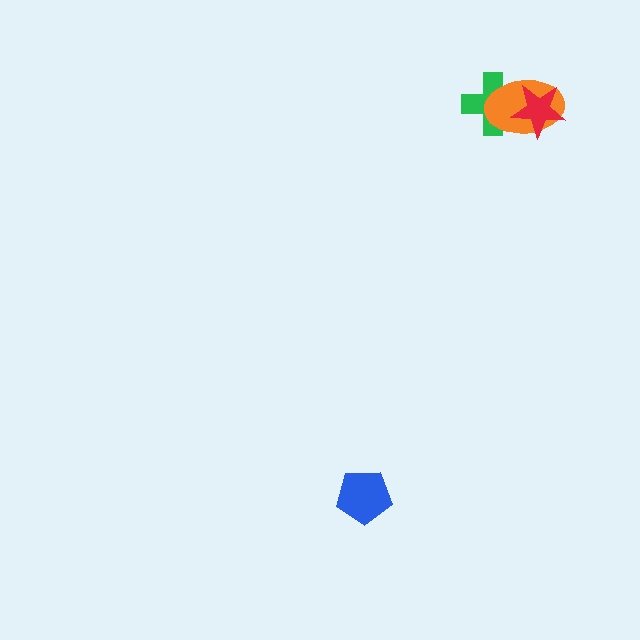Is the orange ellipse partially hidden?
Yes, it is partially covered by another shape.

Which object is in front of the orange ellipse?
The red star is in front of the orange ellipse.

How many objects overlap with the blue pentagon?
0 objects overlap with the blue pentagon.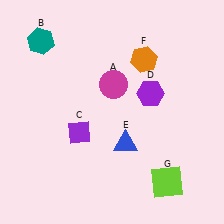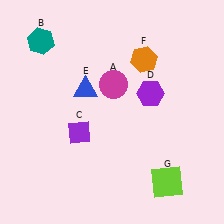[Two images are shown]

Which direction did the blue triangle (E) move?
The blue triangle (E) moved up.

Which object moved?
The blue triangle (E) moved up.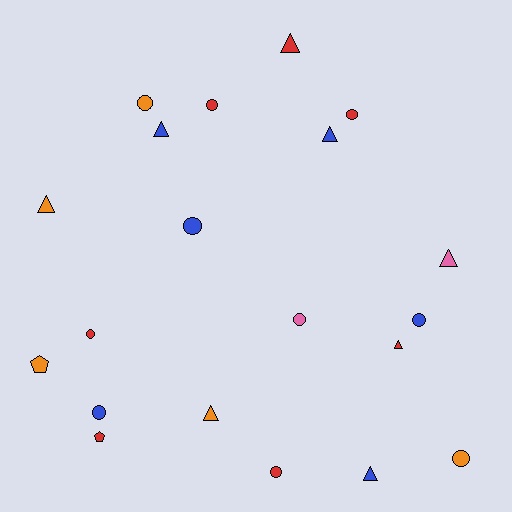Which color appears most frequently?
Red, with 7 objects.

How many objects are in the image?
There are 20 objects.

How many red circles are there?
There are 4 red circles.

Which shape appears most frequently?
Circle, with 10 objects.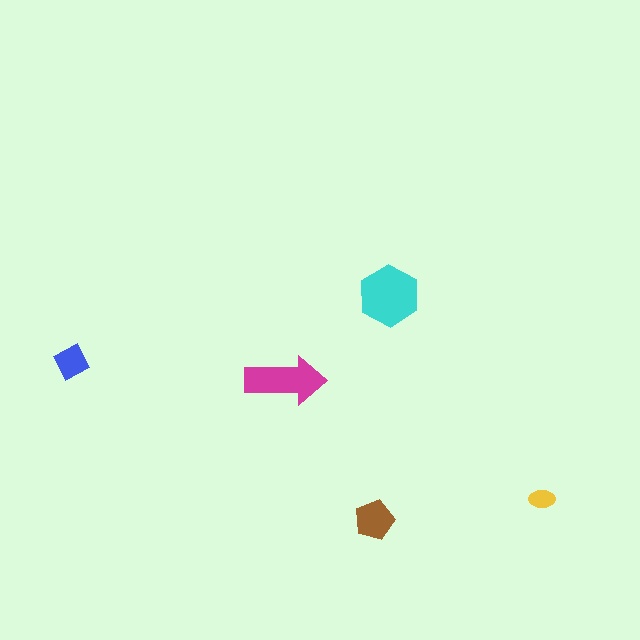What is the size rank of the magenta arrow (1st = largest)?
2nd.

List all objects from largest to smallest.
The cyan hexagon, the magenta arrow, the brown pentagon, the blue diamond, the yellow ellipse.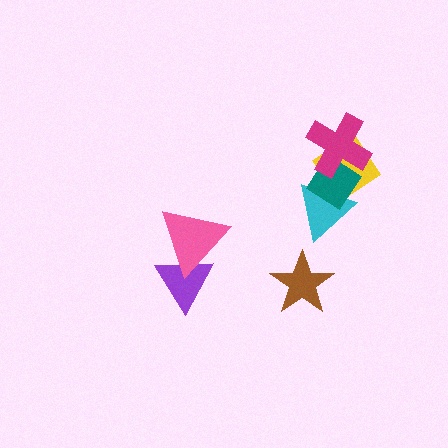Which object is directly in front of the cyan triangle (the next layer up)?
The yellow diamond is directly in front of the cyan triangle.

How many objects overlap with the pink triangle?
1 object overlaps with the pink triangle.